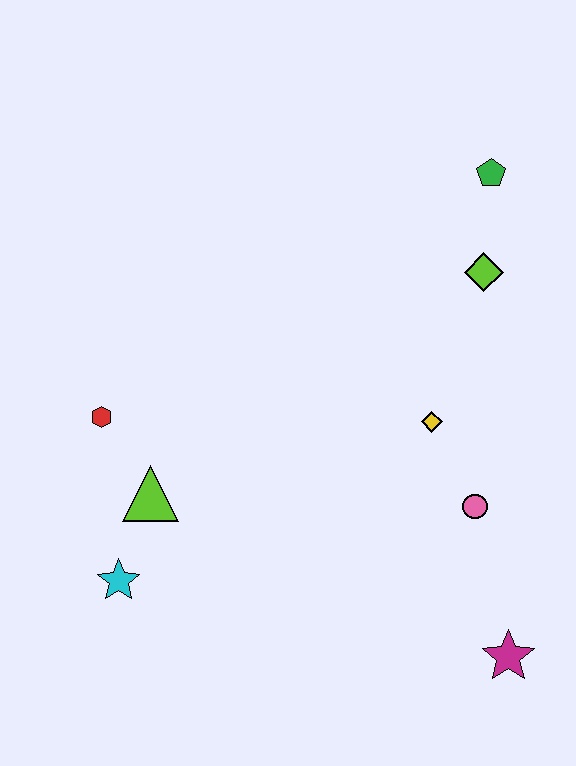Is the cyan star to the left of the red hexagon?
No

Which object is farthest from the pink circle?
The red hexagon is farthest from the pink circle.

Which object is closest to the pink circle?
The yellow diamond is closest to the pink circle.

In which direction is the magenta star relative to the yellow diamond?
The magenta star is below the yellow diamond.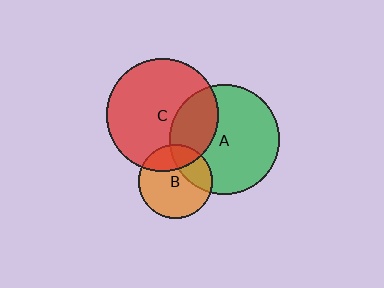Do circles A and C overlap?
Yes.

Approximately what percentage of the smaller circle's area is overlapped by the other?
Approximately 30%.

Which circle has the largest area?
Circle C (red).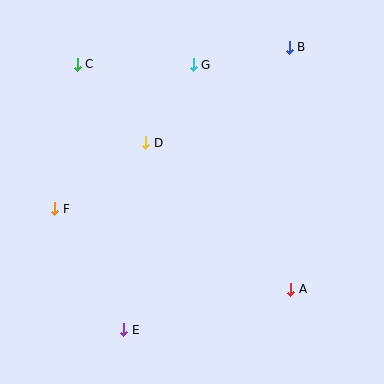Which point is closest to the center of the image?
Point D at (146, 143) is closest to the center.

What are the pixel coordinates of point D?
Point D is at (146, 143).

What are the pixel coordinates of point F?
Point F is at (55, 209).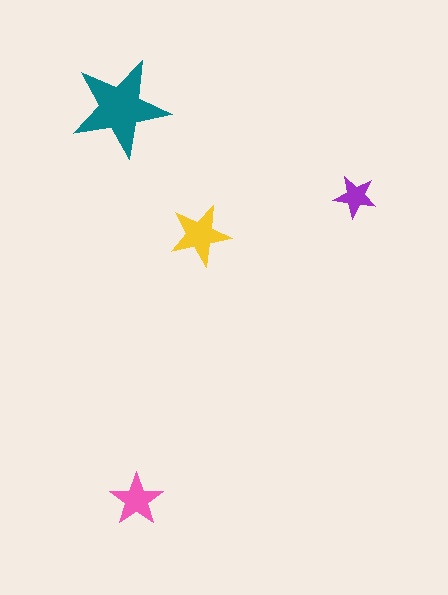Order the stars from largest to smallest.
the teal one, the yellow one, the pink one, the purple one.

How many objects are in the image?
There are 4 objects in the image.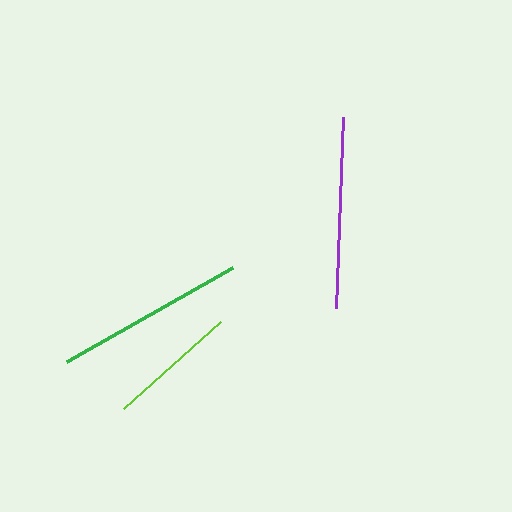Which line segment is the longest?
The green line is the longest at approximately 191 pixels.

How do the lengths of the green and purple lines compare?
The green and purple lines are approximately the same length.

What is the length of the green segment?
The green segment is approximately 191 pixels long.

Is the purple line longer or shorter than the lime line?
The purple line is longer than the lime line.